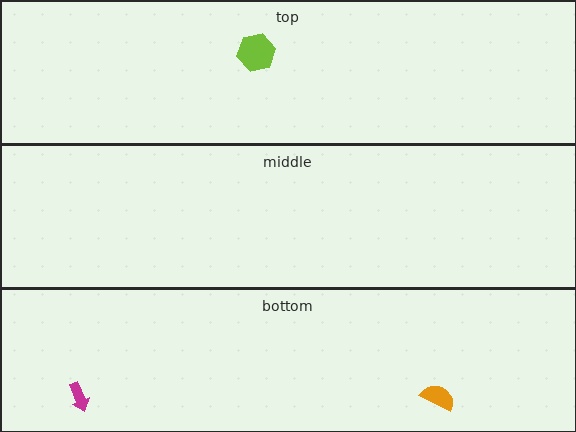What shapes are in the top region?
The lime hexagon.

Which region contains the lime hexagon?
The top region.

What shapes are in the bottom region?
The magenta arrow, the orange semicircle.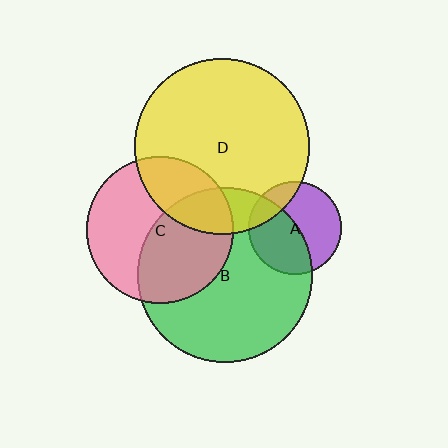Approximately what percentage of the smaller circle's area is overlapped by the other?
Approximately 15%.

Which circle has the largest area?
Circle D (yellow).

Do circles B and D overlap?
Yes.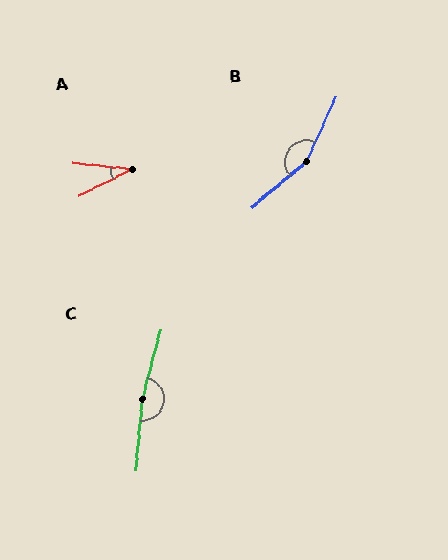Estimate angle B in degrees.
Approximately 154 degrees.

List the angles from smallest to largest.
A (33°), B (154°), C (170°).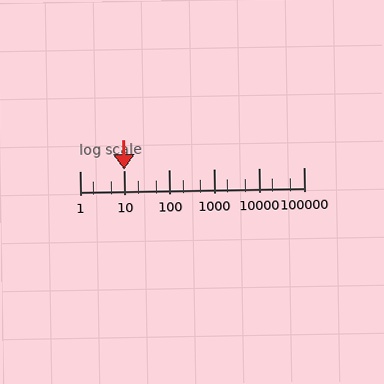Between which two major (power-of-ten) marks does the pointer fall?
The pointer is between 1 and 10.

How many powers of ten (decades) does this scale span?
The scale spans 5 decades, from 1 to 100000.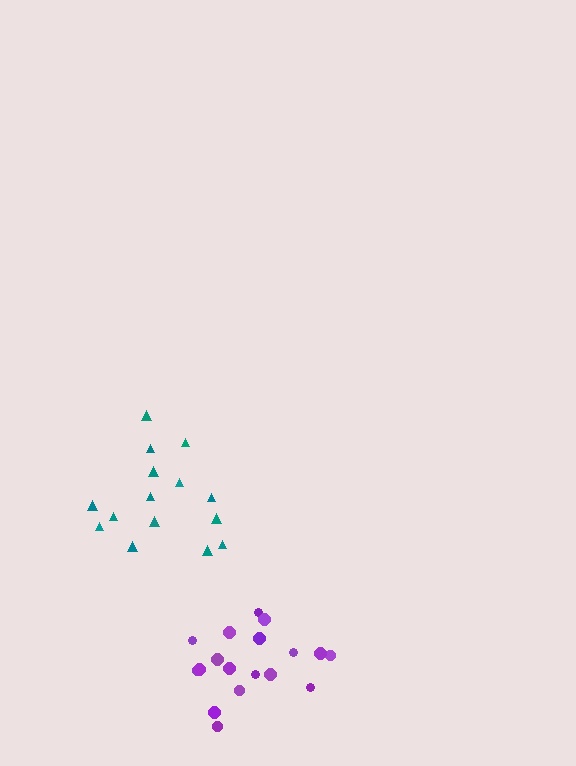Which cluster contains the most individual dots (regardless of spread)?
Purple (18).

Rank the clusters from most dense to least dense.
purple, teal.